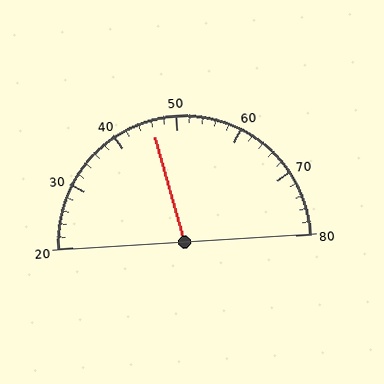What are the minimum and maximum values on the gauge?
The gauge ranges from 20 to 80.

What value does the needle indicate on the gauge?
The needle indicates approximately 46.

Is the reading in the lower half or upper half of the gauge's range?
The reading is in the lower half of the range (20 to 80).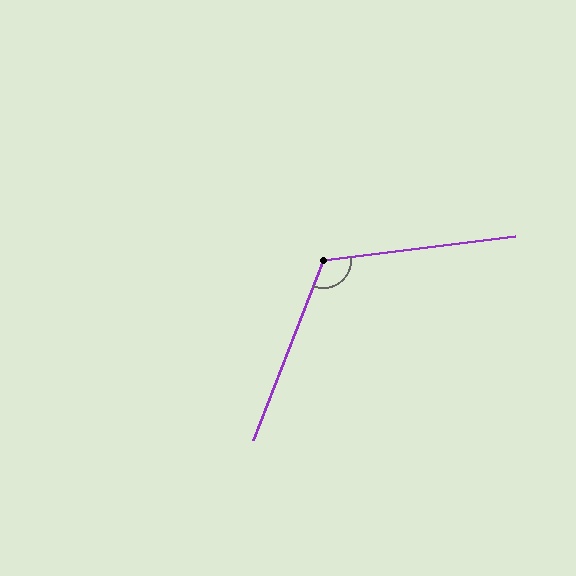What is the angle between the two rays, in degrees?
Approximately 119 degrees.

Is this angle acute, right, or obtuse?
It is obtuse.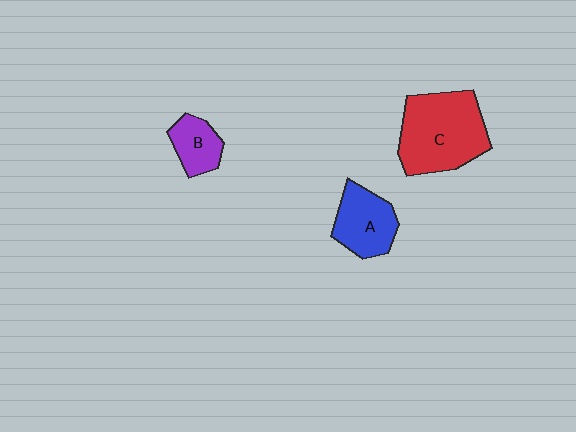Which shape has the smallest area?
Shape B (purple).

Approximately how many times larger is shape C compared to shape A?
Approximately 1.7 times.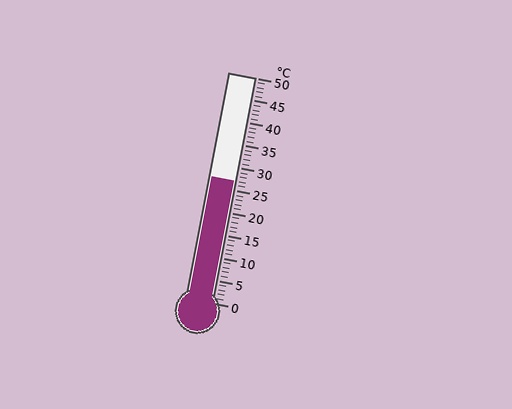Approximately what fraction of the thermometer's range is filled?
The thermometer is filled to approximately 55% of its range.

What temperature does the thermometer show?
The thermometer shows approximately 27°C.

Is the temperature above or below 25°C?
The temperature is above 25°C.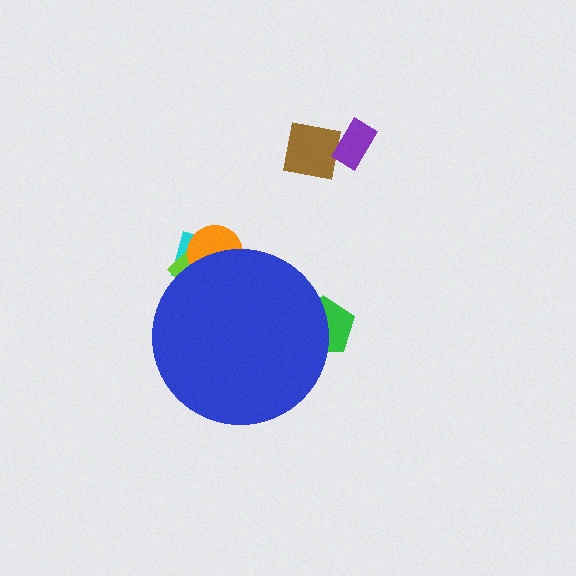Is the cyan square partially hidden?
Yes, the cyan square is partially hidden behind the blue circle.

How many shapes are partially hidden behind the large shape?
4 shapes are partially hidden.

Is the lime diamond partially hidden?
Yes, the lime diamond is partially hidden behind the blue circle.